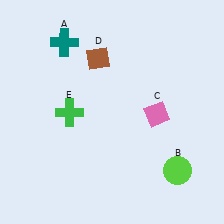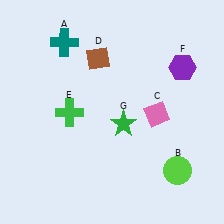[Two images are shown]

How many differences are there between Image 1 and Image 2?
There are 2 differences between the two images.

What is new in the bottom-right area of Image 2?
A green star (G) was added in the bottom-right area of Image 2.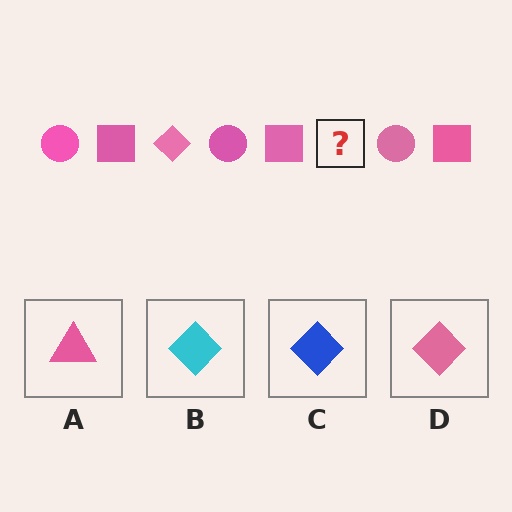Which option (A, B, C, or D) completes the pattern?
D.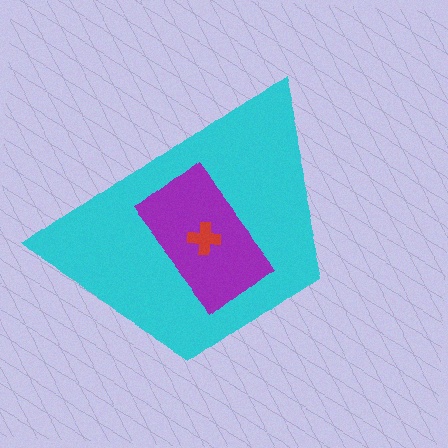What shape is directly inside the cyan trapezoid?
The purple rectangle.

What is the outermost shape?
The cyan trapezoid.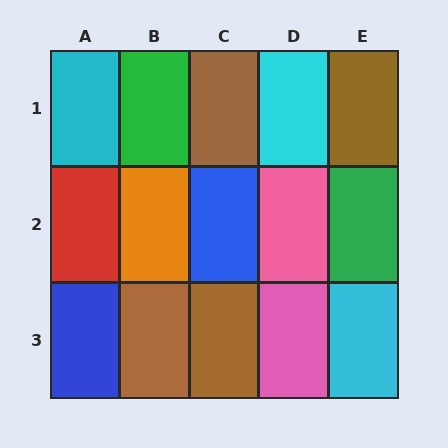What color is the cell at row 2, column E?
Green.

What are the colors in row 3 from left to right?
Blue, brown, brown, pink, cyan.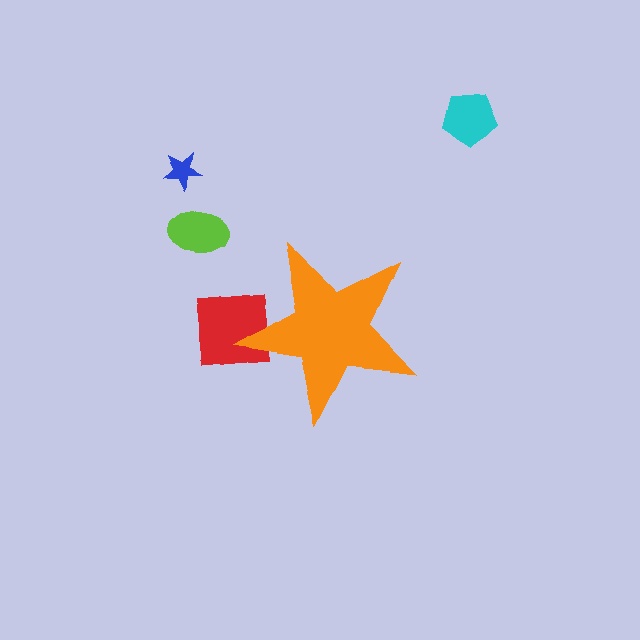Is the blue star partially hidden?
No, the blue star is fully visible.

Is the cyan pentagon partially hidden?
No, the cyan pentagon is fully visible.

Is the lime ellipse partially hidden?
No, the lime ellipse is fully visible.